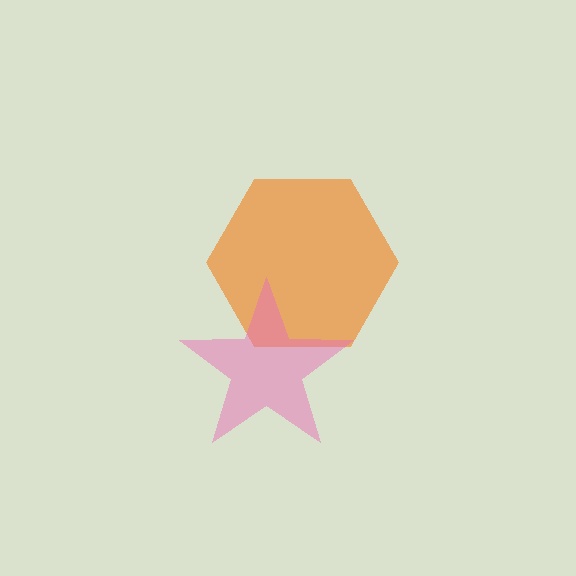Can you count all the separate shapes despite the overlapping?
Yes, there are 2 separate shapes.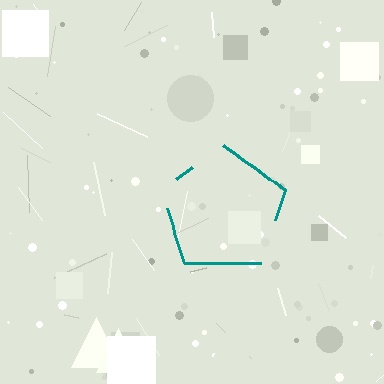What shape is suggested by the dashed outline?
The dashed outline suggests a pentagon.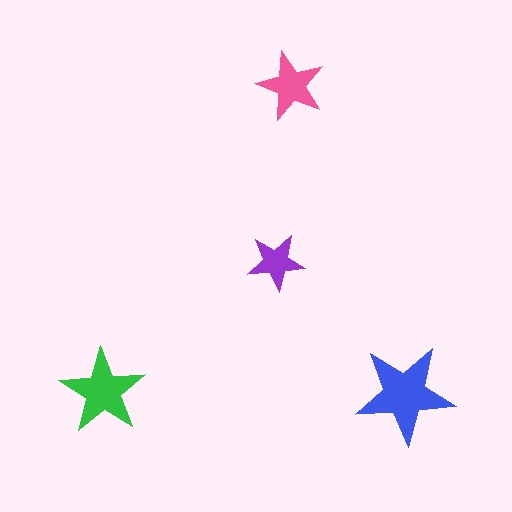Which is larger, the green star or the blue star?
The blue one.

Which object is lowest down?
The blue star is bottommost.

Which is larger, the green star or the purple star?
The green one.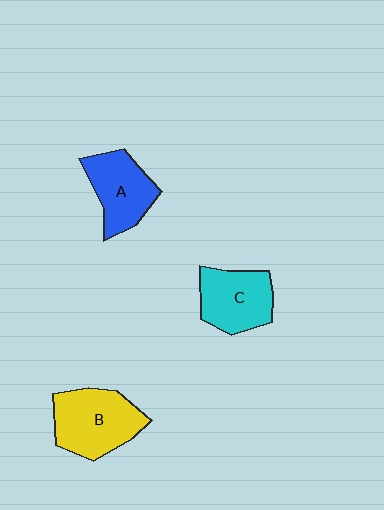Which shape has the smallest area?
Shape A (blue).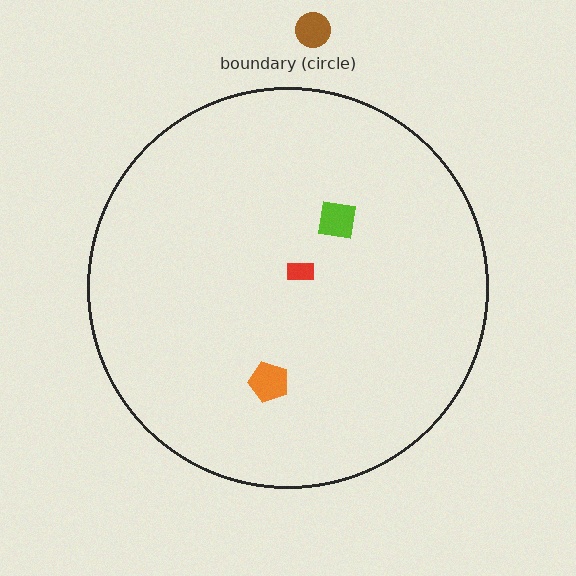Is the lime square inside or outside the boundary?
Inside.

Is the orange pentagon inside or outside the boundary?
Inside.